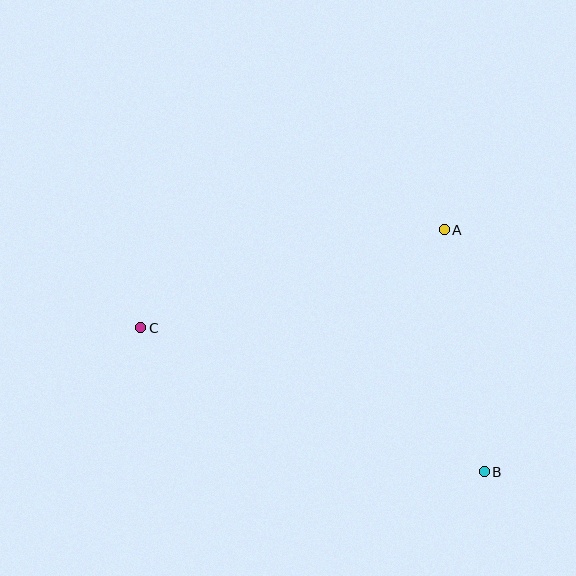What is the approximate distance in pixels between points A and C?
The distance between A and C is approximately 319 pixels.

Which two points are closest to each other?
Points A and B are closest to each other.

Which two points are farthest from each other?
Points B and C are farthest from each other.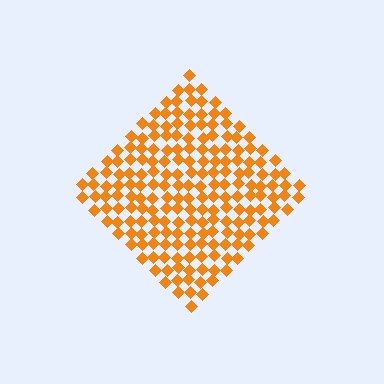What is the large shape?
The large shape is a diamond.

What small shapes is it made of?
It is made of small diamonds.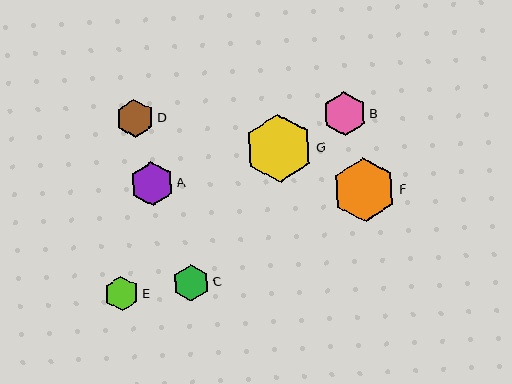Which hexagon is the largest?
Hexagon G is the largest with a size of approximately 68 pixels.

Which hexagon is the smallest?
Hexagon E is the smallest with a size of approximately 34 pixels.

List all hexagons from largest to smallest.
From largest to smallest: G, F, A, B, D, C, E.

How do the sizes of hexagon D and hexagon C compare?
Hexagon D and hexagon C are approximately the same size.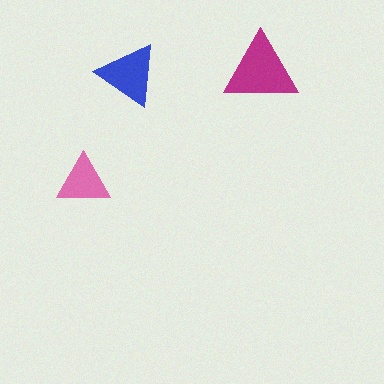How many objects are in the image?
There are 3 objects in the image.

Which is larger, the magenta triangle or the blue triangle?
The magenta one.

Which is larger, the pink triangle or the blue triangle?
The blue one.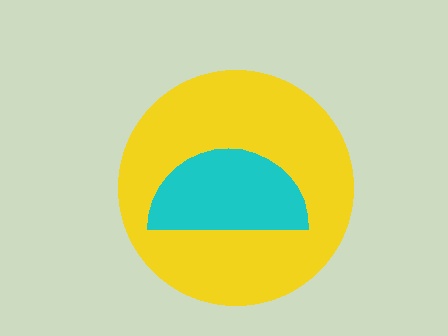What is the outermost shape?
The yellow circle.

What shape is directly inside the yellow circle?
The cyan semicircle.